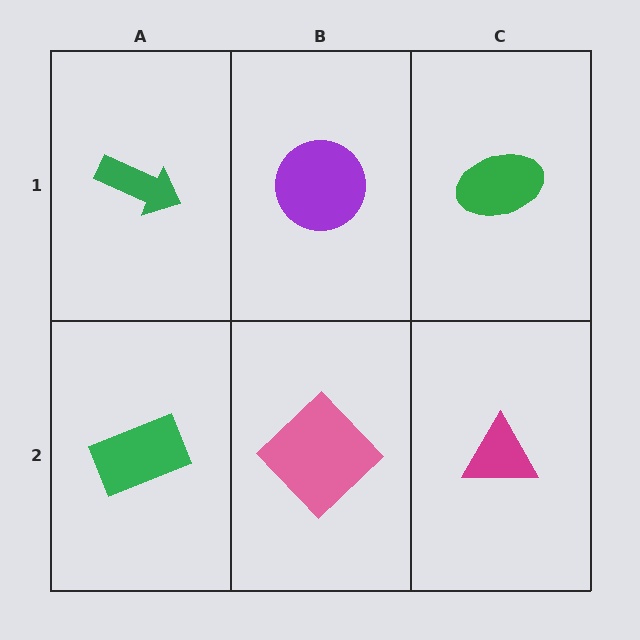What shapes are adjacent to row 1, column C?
A magenta triangle (row 2, column C), a purple circle (row 1, column B).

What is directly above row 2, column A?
A green arrow.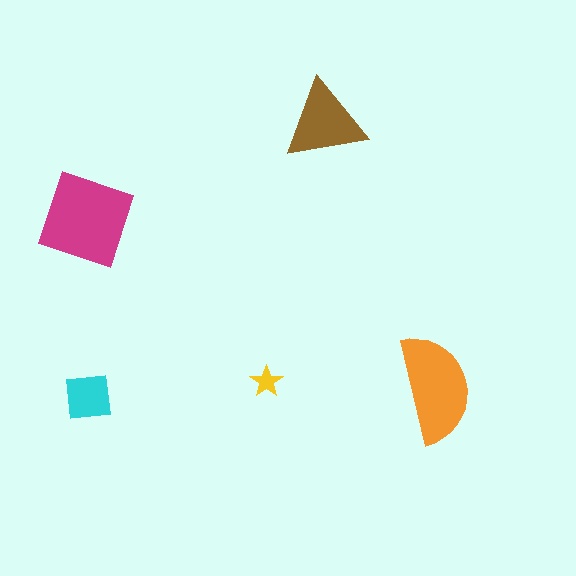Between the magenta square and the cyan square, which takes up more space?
The magenta square.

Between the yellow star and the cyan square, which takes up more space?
The cyan square.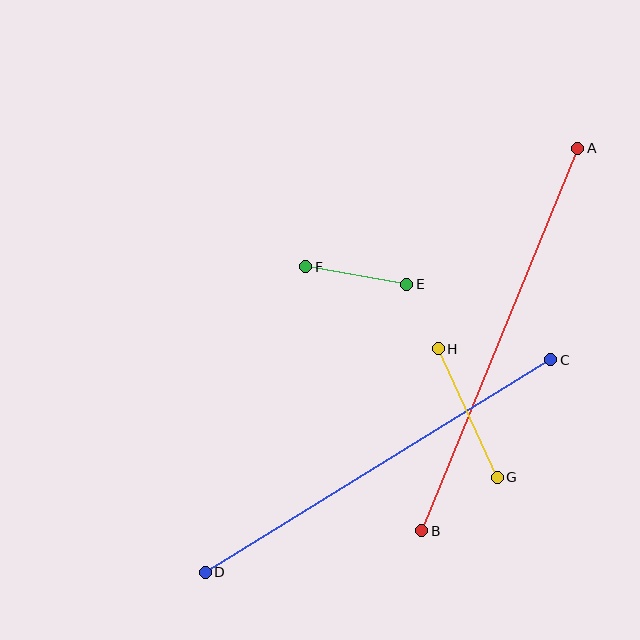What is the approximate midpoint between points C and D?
The midpoint is at approximately (378, 466) pixels.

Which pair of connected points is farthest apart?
Points A and B are farthest apart.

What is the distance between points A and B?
The distance is approximately 413 pixels.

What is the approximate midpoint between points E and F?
The midpoint is at approximately (356, 275) pixels.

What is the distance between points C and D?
The distance is approximately 406 pixels.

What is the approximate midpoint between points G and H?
The midpoint is at approximately (468, 413) pixels.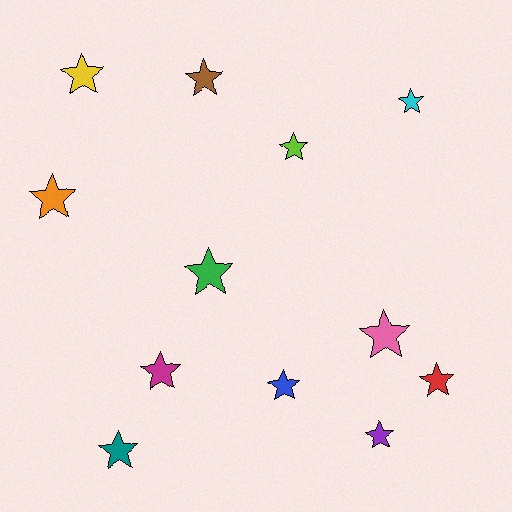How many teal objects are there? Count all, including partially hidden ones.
There is 1 teal object.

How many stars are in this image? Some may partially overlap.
There are 12 stars.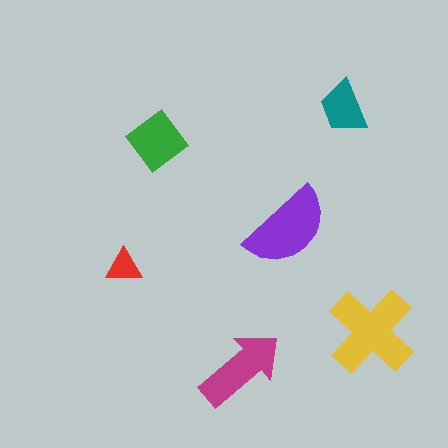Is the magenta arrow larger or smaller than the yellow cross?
Smaller.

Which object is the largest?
The yellow cross.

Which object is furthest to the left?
The red triangle is leftmost.